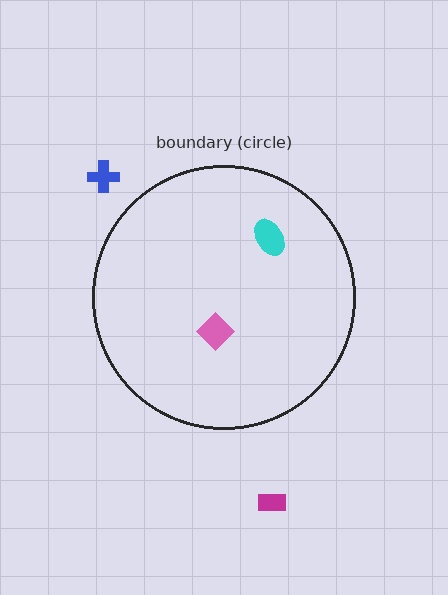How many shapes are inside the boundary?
2 inside, 2 outside.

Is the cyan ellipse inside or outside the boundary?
Inside.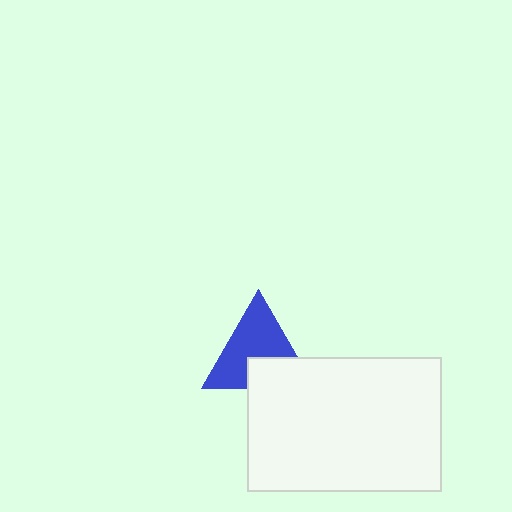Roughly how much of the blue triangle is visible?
Most of it is visible (roughly 67%).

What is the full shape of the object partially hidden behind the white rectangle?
The partially hidden object is a blue triangle.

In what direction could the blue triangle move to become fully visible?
The blue triangle could move up. That would shift it out from behind the white rectangle entirely.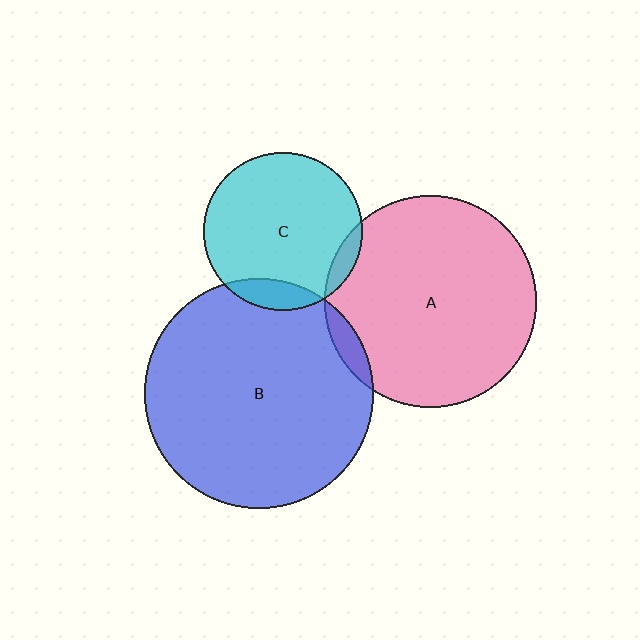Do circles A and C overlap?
Yes.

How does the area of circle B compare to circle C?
Approximately 2.1 times.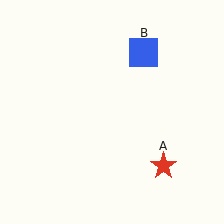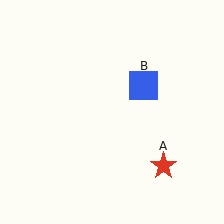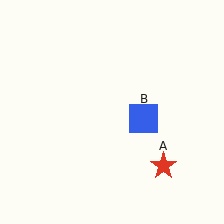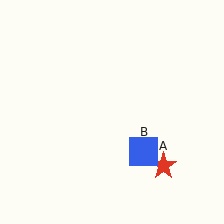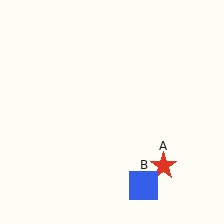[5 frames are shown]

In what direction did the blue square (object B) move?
The blue square (object B) moved down.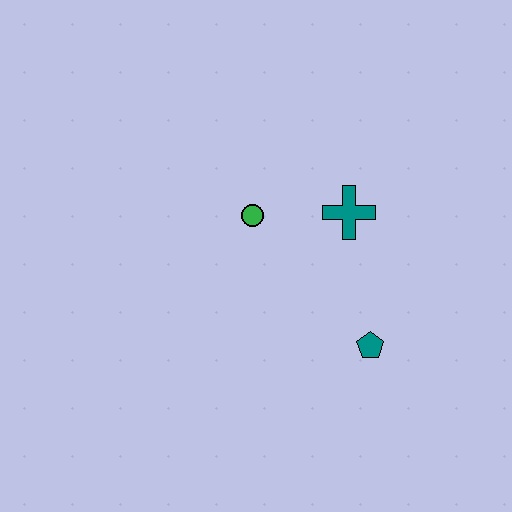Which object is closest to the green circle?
The teal cross is closest to the green circle.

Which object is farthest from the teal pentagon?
The green circle is farthest from the teal pentagon.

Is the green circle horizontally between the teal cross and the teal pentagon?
No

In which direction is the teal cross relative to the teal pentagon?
The teal cross is above the teal pentagon.